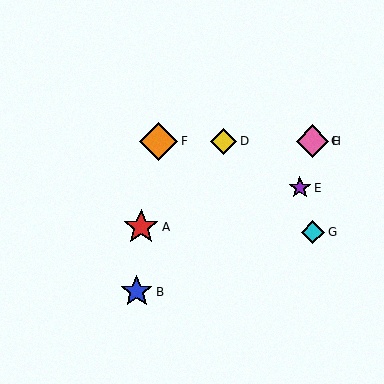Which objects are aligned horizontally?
Objects C, D, F, H are aligned horizontally.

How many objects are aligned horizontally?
4 objects (C, D, F, H) are aligned horizontally.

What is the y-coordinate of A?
Object A is at y≈227.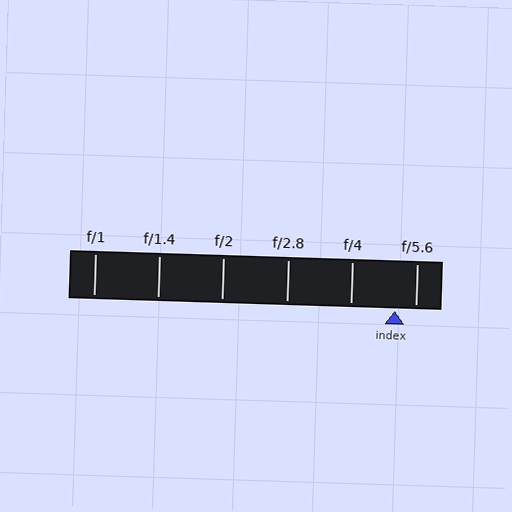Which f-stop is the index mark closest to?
The index mark is closest to f/5.6.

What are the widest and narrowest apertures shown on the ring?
The widest aperture shown is f/1 and the narrowest is f/5.6.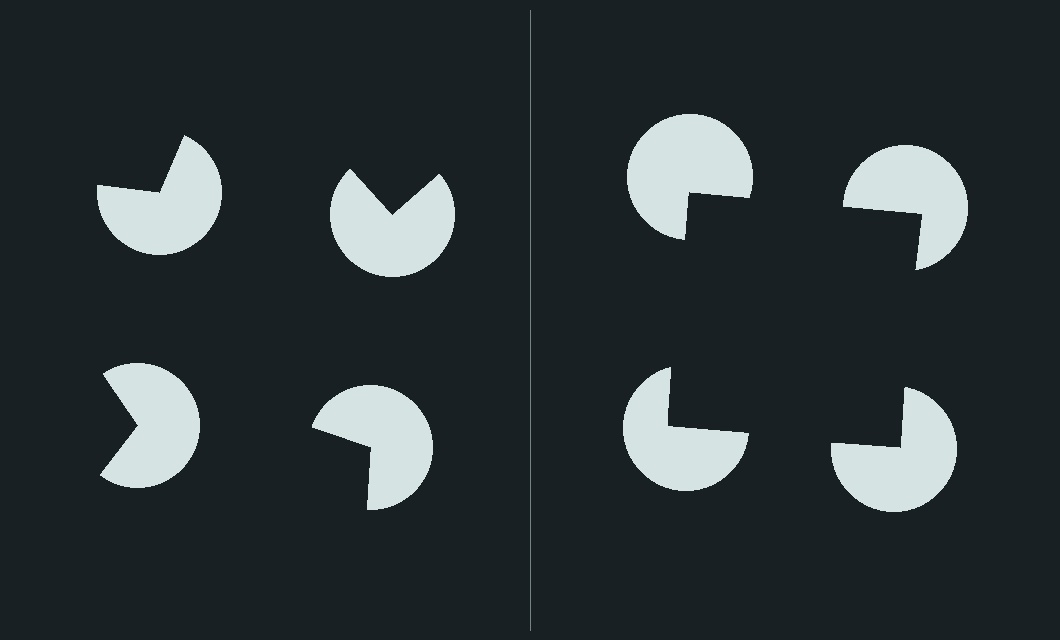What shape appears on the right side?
An illusory square.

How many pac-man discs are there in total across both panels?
8 — 4 on each side.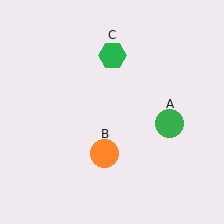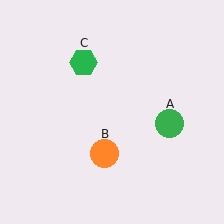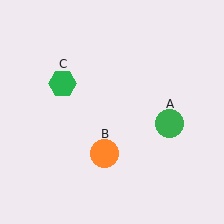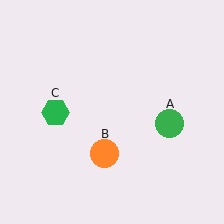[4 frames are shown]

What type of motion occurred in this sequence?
The green hexagon (object C) rotated counterclockwise around the center of the scene.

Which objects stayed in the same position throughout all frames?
Green circle (object A) and orange circle (object B) remained stationary.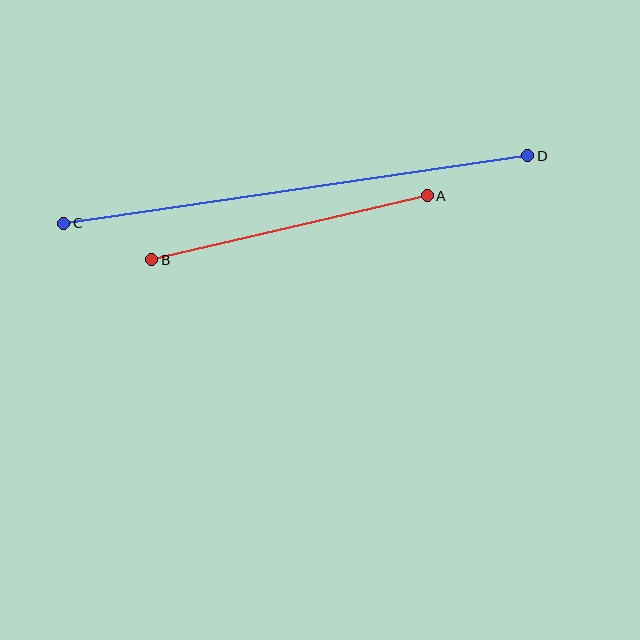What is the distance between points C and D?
The distance is approximately 469 pixels.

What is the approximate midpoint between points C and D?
The midpoint is at approximately (296, 190) pixels.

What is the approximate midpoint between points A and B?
The midpoint is at approximately (290, 228) pixels.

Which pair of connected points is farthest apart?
Points C and D are farthest apart.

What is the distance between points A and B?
The distance is approximately 283 pixels.